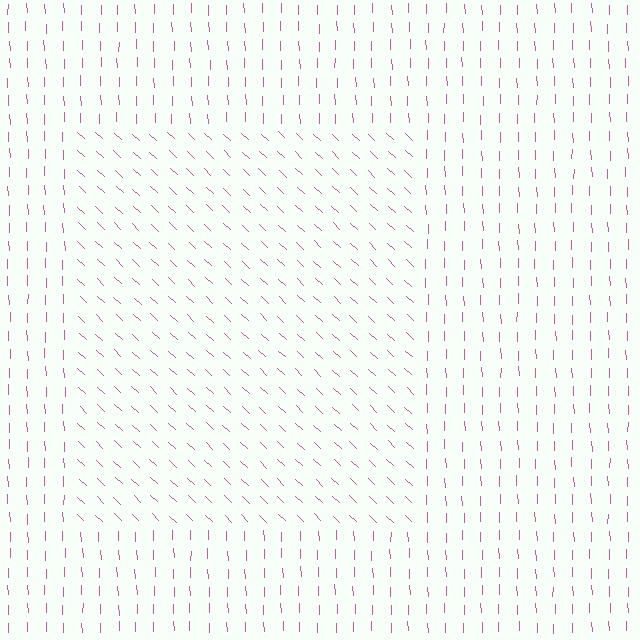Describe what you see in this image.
The image is filled with small pink line segments. A rectangle region in the image has lines oriented differently from the surrounding lines, creating a visible texture boundary.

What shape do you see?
I see a rectangle.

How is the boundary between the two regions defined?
The boundary is defined purely by a change in line orientation (approximately 45 degrees difference). All lines are the same color and thickness.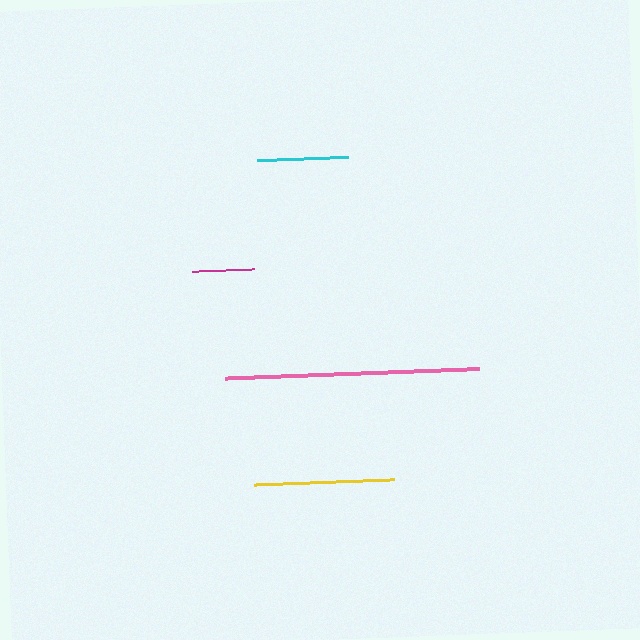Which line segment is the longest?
The pink line is the longest at approximately 254 pixels.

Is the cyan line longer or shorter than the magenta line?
The cyan line is longer than the magenta line.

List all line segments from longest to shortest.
From longest to shortest: pink, yellow, cyan, magenta.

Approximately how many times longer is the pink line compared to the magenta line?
The pink line is approximately 4.1 times the length of the magenta line.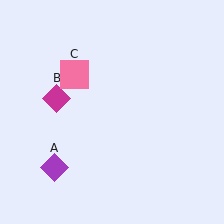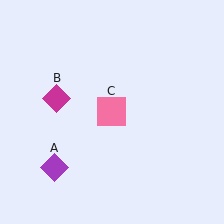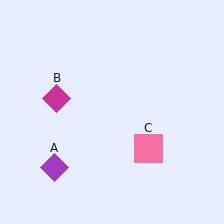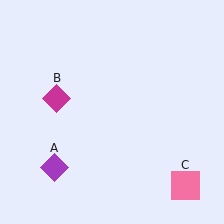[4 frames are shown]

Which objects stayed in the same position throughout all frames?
Purple diamond (object A) and magenta diamond (object B) remained stationary.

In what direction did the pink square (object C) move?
The pink square (object C) moved down and to the right.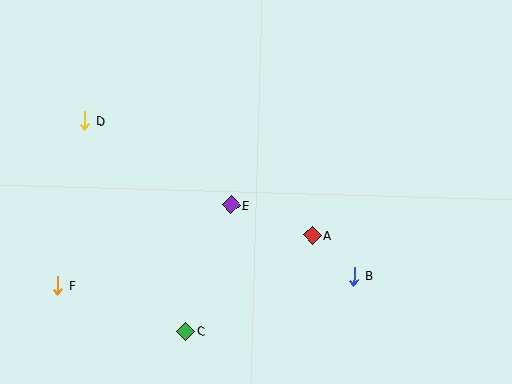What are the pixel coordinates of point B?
Point B is at (354, 276).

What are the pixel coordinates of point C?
Point C is at (186, 331).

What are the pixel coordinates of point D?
Point D is at (84, 121).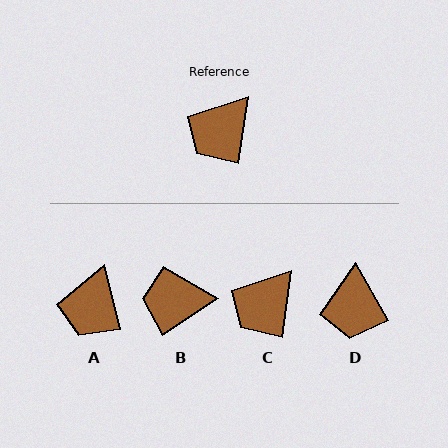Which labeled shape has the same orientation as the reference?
C.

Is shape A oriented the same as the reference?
No, it is off by about 22 degrees.